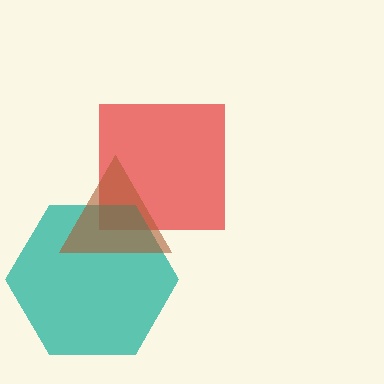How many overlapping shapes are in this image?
There are 3 overlapping shapes in the image.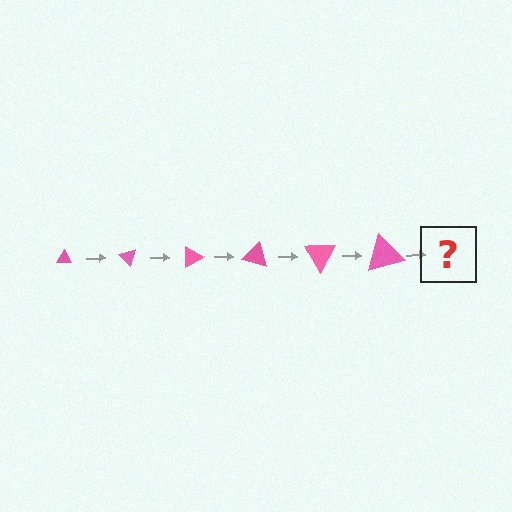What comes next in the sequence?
The next element should be a triangle, larger than the previous one and rotated 270 degrees from the start.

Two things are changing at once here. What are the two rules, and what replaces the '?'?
The two rules are that the triangle grows larger each step and it rotates 45 degrees each step. The '?' should be a triangle, larger than the previous one and rotated 270 degrees from the start.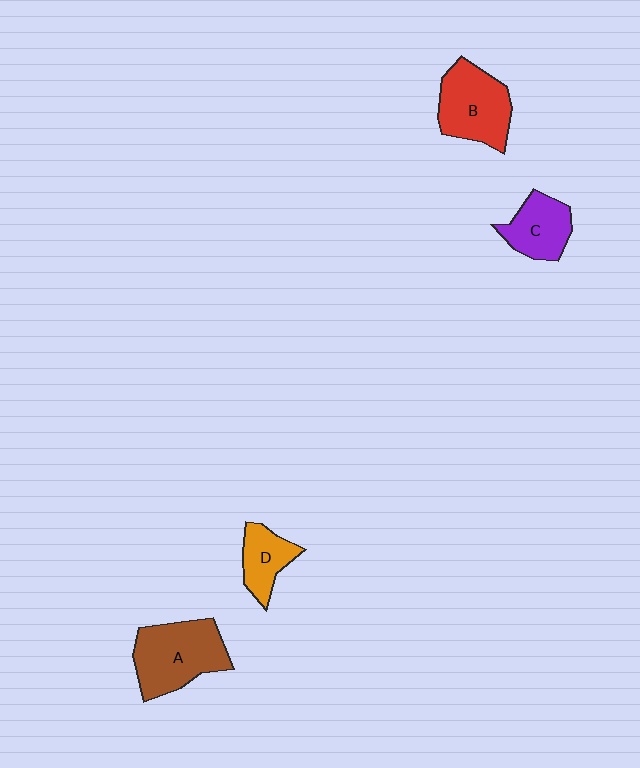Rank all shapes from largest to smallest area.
From largest to smallest: A (brown), B (red), C (purple), D (orange).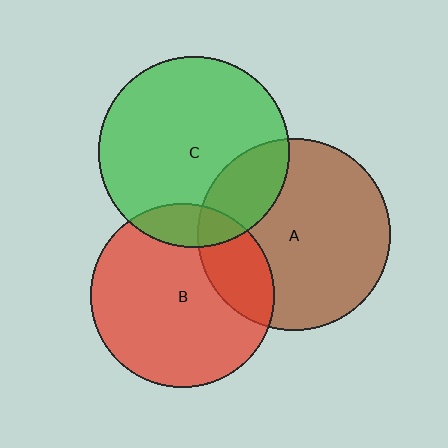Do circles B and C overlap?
Yes.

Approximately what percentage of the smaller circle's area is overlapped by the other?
Approximately 15%.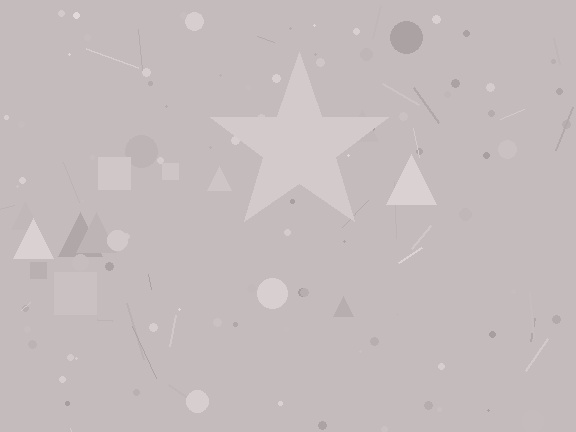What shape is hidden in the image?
A star is hidden in the image.